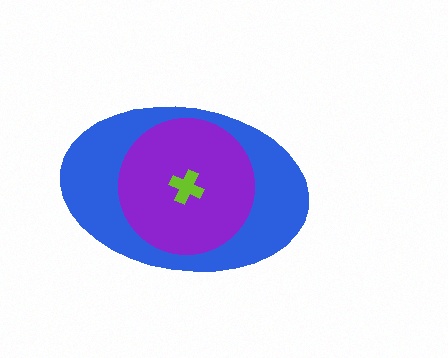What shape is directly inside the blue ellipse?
The purple circle.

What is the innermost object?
The lime cross.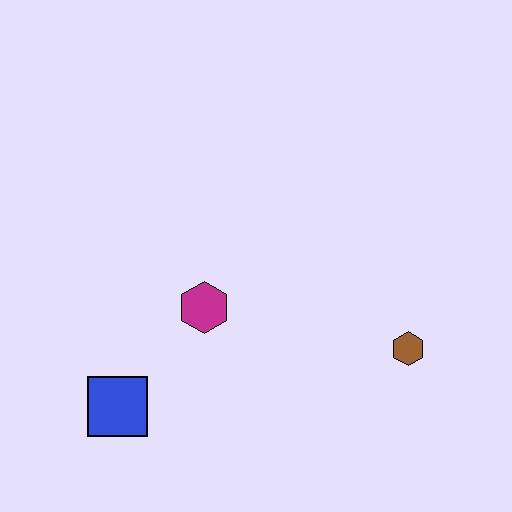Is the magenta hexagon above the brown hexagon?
Yes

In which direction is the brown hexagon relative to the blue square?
The brown hexagon is to the right of the blue square.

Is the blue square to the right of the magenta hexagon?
No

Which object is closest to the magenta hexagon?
The blue square is closest to the magenta hexagon.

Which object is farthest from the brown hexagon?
The blue square is farthest from the brown hexagon.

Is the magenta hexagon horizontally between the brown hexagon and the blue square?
Yes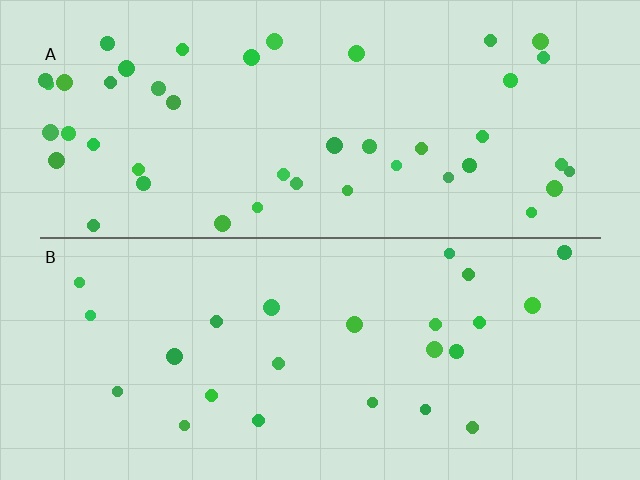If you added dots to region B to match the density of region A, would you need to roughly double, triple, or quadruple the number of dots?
Approximately double.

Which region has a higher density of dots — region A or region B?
A (the top).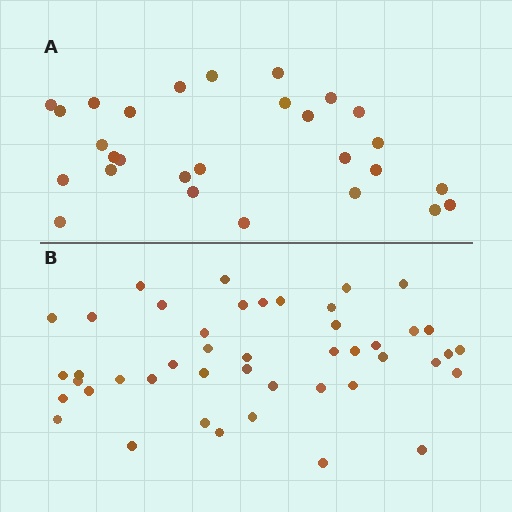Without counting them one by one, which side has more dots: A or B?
Region B (the bottom region) has more dots.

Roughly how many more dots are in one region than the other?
Region B has approximately 15 more dots than region A.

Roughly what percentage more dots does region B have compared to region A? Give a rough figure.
About 60% more.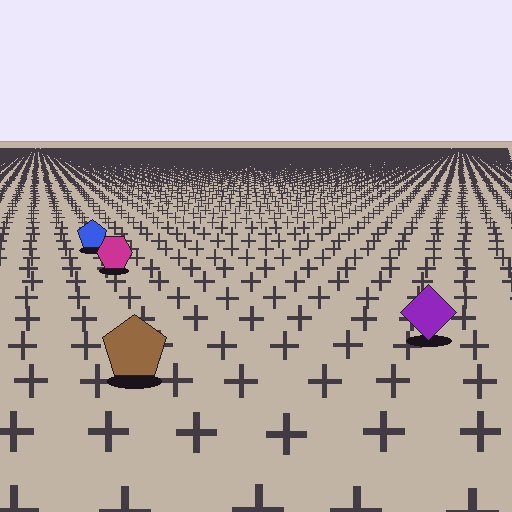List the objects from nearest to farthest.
From nearest to farthest: the brown pentagon, the purple diamond, the magenta hexagon, the blue pentagon.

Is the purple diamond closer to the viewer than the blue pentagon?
Yes. The purple diamond is closer — you can tell from the texture gradient: the ground texture is coarser near it.